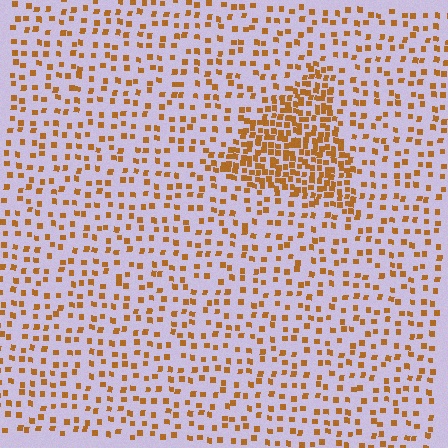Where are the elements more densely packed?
The elements are more densely packed inside the triangle boundary.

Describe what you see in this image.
The image contains small brown elements arranged at two different densities. A triangle-shaped region is visible where the elements are more densely packed than the surrounding area.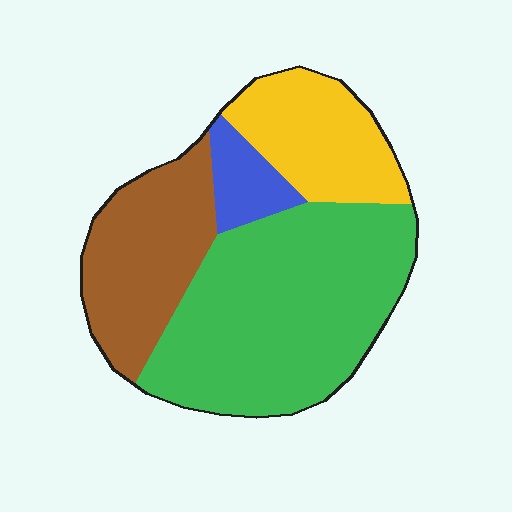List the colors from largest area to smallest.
From largest to smallest: green, brown, yellow, blue.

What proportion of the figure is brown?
Brown takes up about one quarter (1/4) of the figure.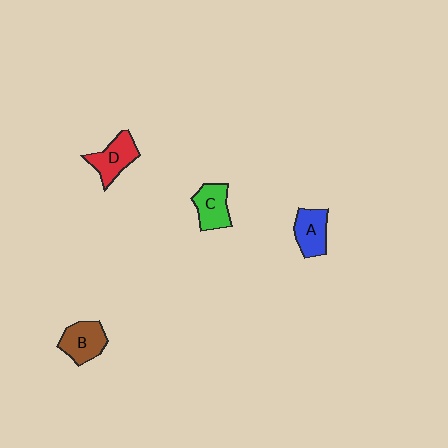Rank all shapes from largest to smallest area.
From largest to smallest: B (brown), D (red), C (green), A (blue).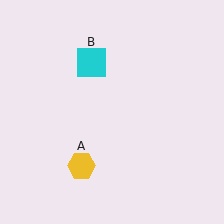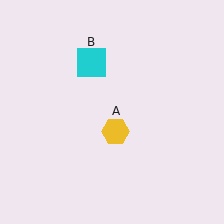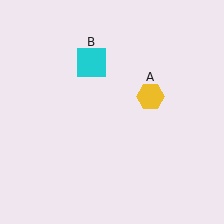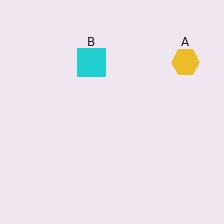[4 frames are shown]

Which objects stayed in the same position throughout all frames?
Cyan square (object B) remained stationary.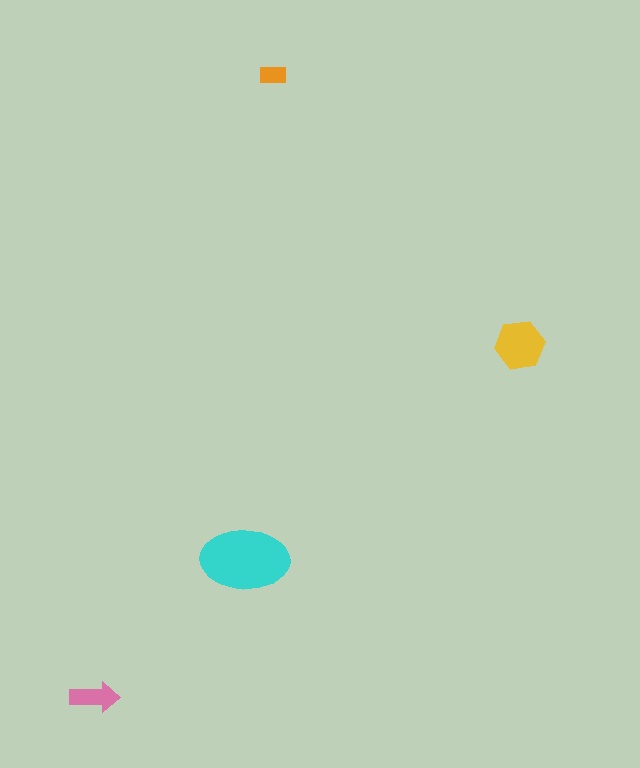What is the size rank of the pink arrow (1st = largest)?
3rd.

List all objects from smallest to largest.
The orange rectangle, the pink arrow, the yellow hexagon, the cyan ellipse.